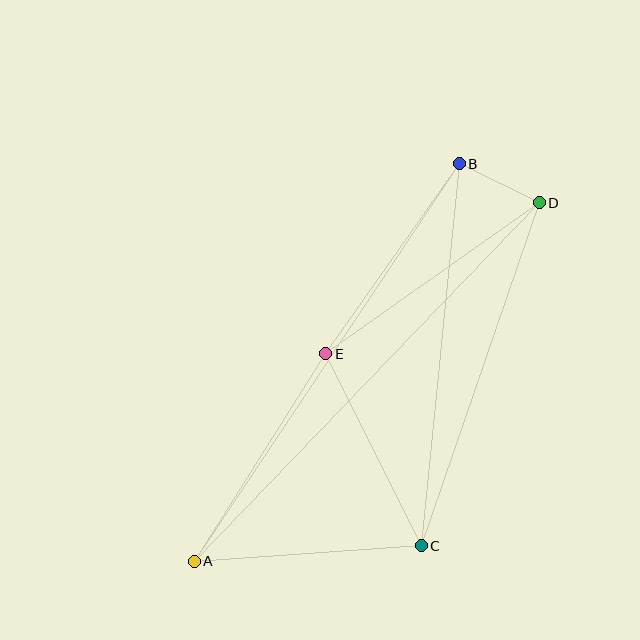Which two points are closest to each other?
Points B and D are closest to each other.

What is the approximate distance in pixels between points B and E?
The distance between B and E is approximately 233 pixels.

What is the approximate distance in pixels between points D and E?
The distance between D and E is approximately 262 pixels.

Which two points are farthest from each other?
Points A and D are farthest from each other.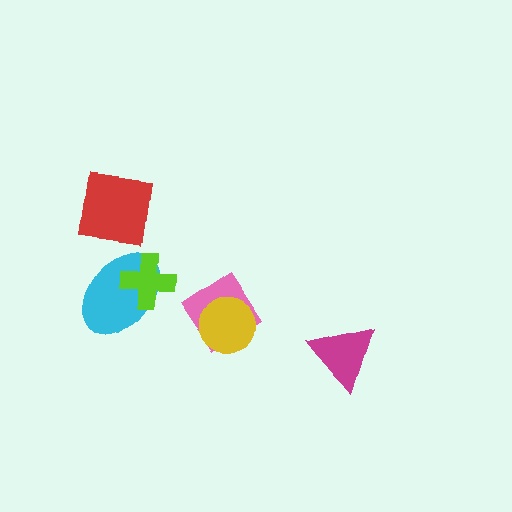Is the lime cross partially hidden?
No, no other shape covers it.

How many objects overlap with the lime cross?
1 object overlaps with the lime cross.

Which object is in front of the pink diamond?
The yellow circle is in front of the pink diamond.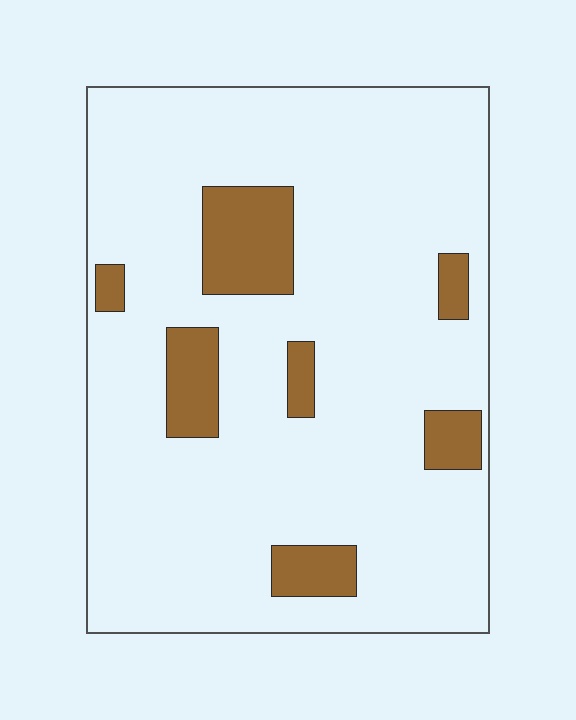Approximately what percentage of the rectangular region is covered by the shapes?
Approximately 15%.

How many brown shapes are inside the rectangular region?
7.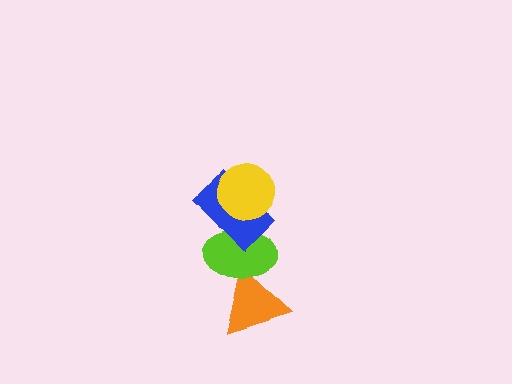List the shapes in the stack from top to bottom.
From top to bottom: the yellow circle, the blue rectangle, the lime ellipse, the orange triangle.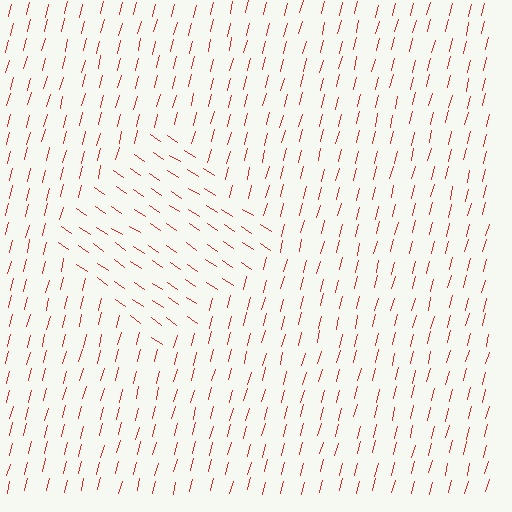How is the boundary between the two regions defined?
The boundary is defined purely by a change in line orientation (approximately 71 degrees difference). All lines are the same color and thickness.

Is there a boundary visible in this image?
Yes, there is a texture boundary formed by a change in line orientation.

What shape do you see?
I see a diamond.